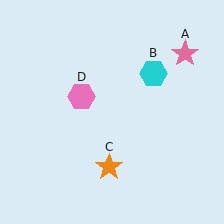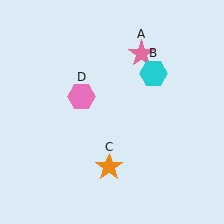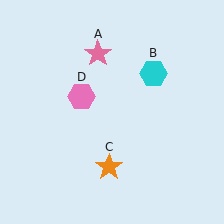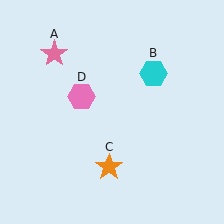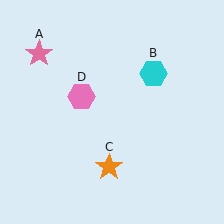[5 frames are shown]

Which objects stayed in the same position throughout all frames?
Cyan hexagon (object B) and orange star (object C) and pink hexagon (object D) remained stationary.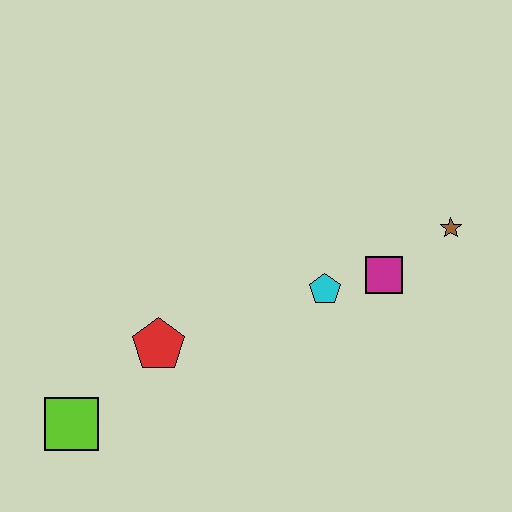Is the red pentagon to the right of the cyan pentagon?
No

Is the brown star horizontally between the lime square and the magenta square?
No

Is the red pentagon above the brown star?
No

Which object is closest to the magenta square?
The cyan pentagon is closest to the magenta square.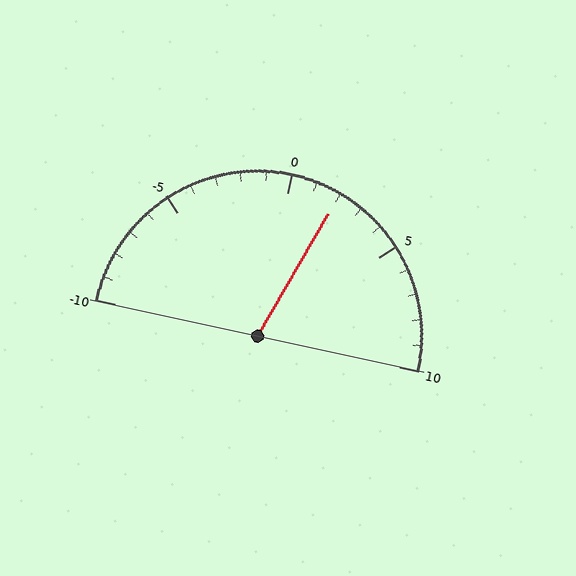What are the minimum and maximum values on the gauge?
The gauge ranges from -10 to 10.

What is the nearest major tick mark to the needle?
The nearest major tick mark is 0.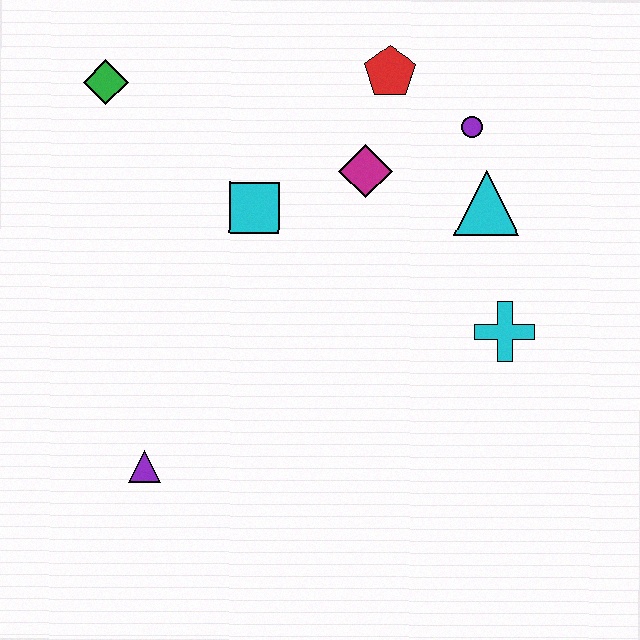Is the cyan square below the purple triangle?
No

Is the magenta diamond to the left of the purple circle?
Yes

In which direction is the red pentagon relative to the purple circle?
The red pentagon is to the left of the purple circle.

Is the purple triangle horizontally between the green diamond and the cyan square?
Yes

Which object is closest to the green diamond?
The cyan square is closest to the green diamond.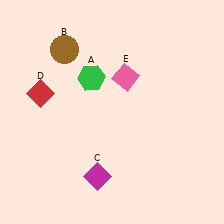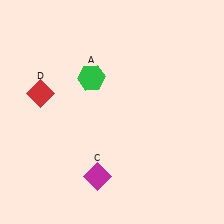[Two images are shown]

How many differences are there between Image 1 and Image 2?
There are 2 differences between the two images.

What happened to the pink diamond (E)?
The pink diamond (E) was removed in Image 2. It was in the top-right area of Image 1.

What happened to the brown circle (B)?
The brown circle (B) was removed in Image 2. It was in the top-left area of Image 1.